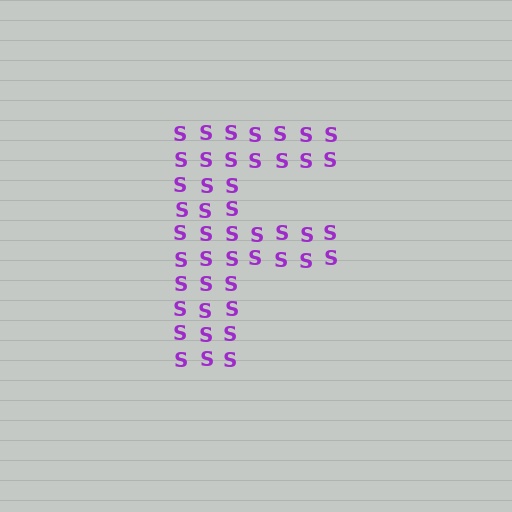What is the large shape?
The large shape is the letter F.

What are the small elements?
The small elements are letter S's.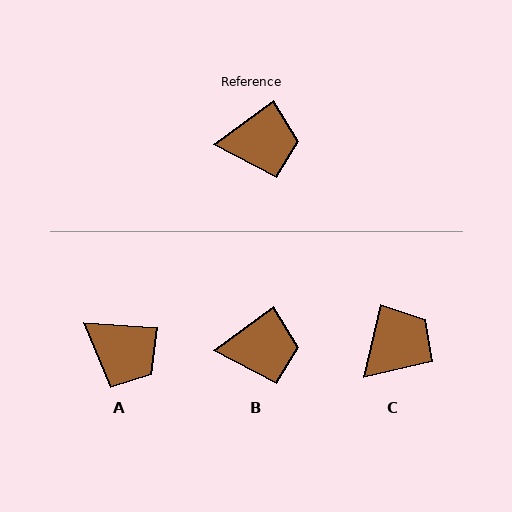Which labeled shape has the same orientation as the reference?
B.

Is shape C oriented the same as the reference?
No, it is off by about 41 degrees.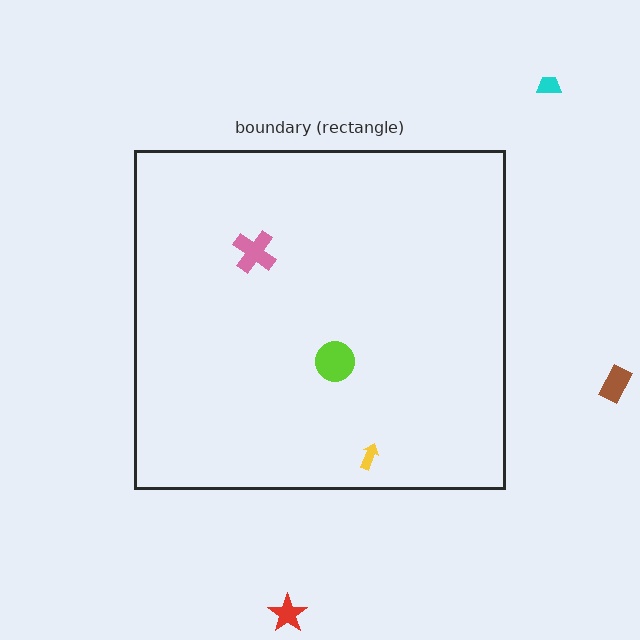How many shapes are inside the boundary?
3 inside, 3 outside.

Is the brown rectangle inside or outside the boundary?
Outside.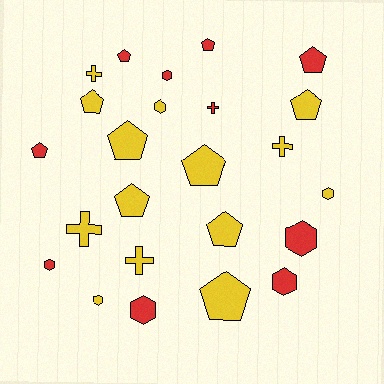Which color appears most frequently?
Yellow, with 14 objects.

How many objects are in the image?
There are 24 objects.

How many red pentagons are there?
There are 4 red pentagons.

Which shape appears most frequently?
Pentagon, with 11 objects.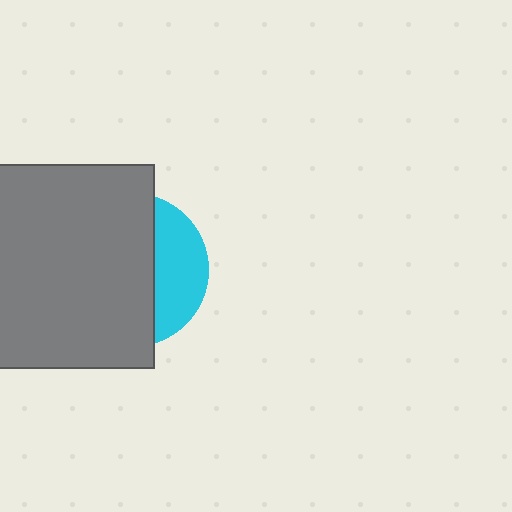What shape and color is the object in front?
The object in front is a gray square.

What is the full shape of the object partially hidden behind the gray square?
The partially hidden object is a cyan circle.